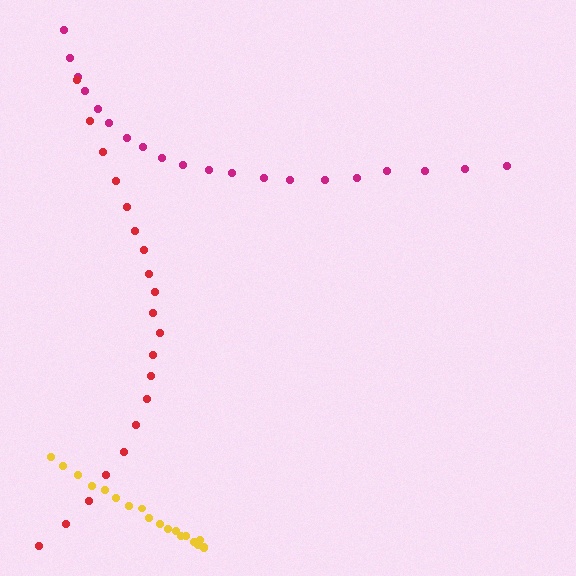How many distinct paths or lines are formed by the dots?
There are 3 distinct paths.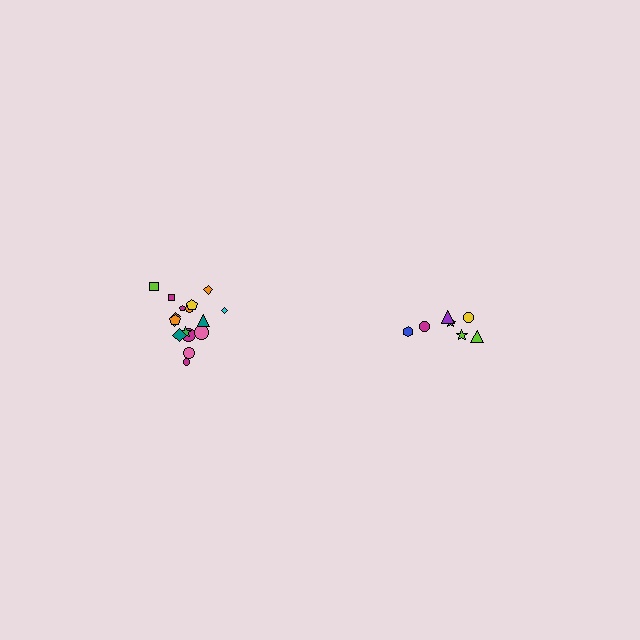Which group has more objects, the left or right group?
The left group.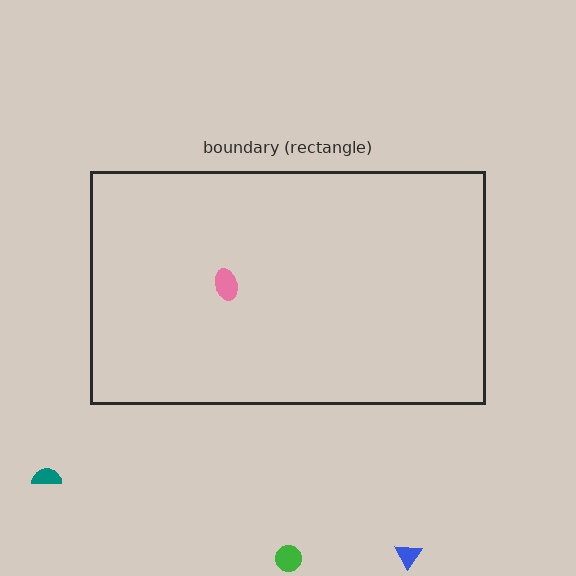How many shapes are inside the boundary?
1 inside, 3 outside.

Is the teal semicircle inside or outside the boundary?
Outside.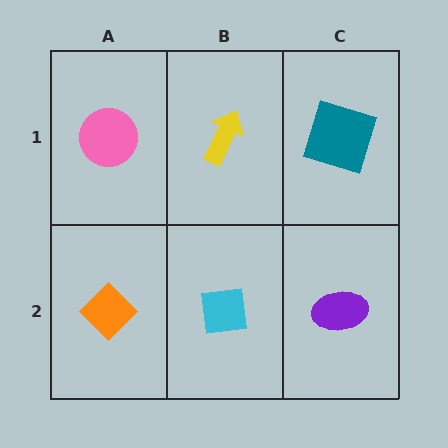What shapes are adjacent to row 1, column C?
A purple ellipse (row 2, column C), a yellow arrow (row 1, column B).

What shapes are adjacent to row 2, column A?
A pink circle (row 1, column A), a cyan square (row 2, column B).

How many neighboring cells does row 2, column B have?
3.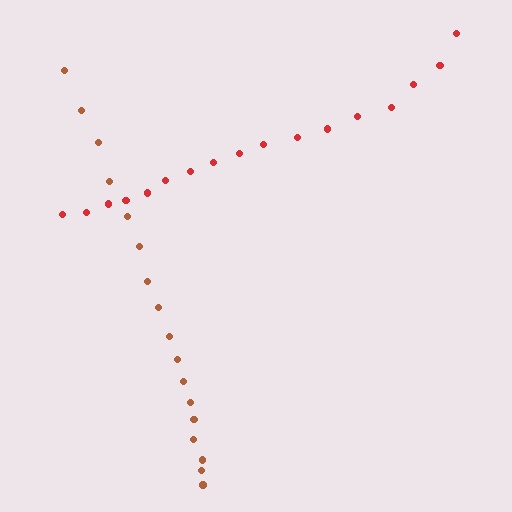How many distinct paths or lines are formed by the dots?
There are 2 distinct paths.